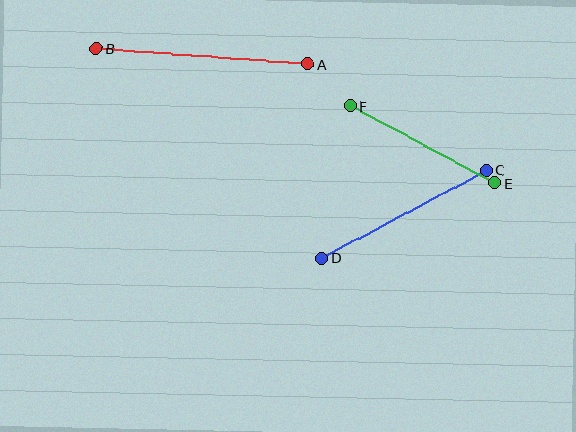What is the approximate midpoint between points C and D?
The midpoint is at approximately (404, 214) pixels.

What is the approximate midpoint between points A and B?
The midpoint is at approximately (202, 56) pixels.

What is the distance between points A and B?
The distance is approximately 212 pixels.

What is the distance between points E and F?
The distance is approximately 163 pixels.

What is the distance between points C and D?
The distance is approximately 186 pixels.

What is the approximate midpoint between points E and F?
The midpoint is at approximately (423, 144) pixels.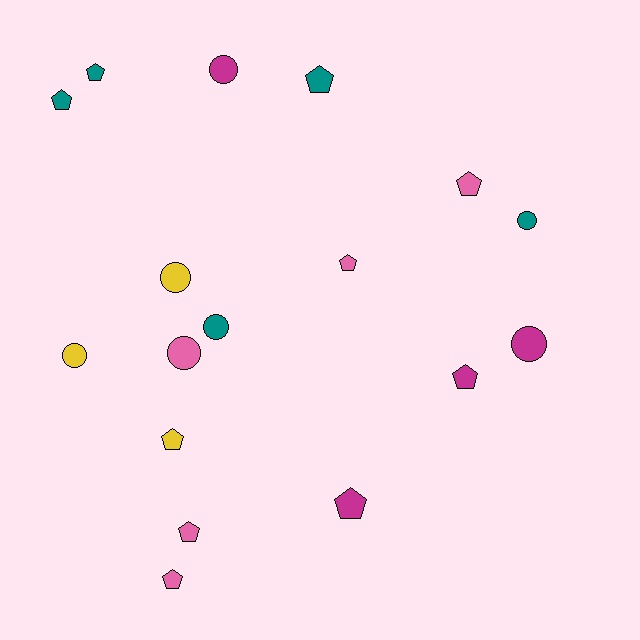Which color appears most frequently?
Teal, with 5 objects.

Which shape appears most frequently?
Pentagon, with 10 objects.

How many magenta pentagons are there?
There are 2 magenta pentagons.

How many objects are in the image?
There are 17 objects.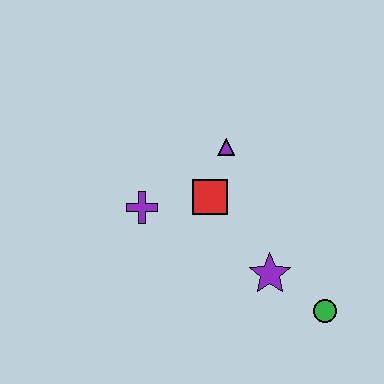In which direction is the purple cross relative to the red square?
The purple cross is to the left of the red square.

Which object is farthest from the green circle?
The purple cross is farthest from the green circle.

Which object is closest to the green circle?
The purple star is closest to the green circle.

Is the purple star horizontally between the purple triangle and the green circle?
Yes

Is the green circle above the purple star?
No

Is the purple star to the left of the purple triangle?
No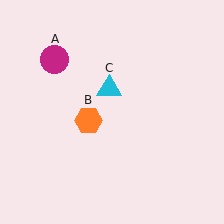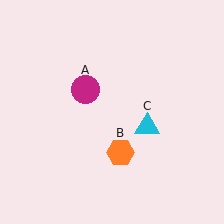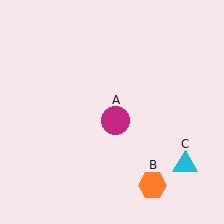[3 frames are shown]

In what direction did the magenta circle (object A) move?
The magenta circle (object A) moved down and to the right.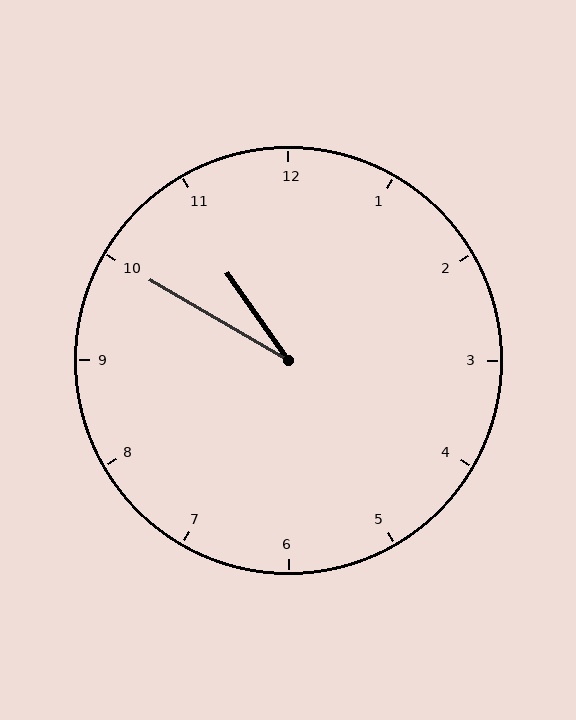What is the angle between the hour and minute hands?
Approximately 25 degrees.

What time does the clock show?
10:50.